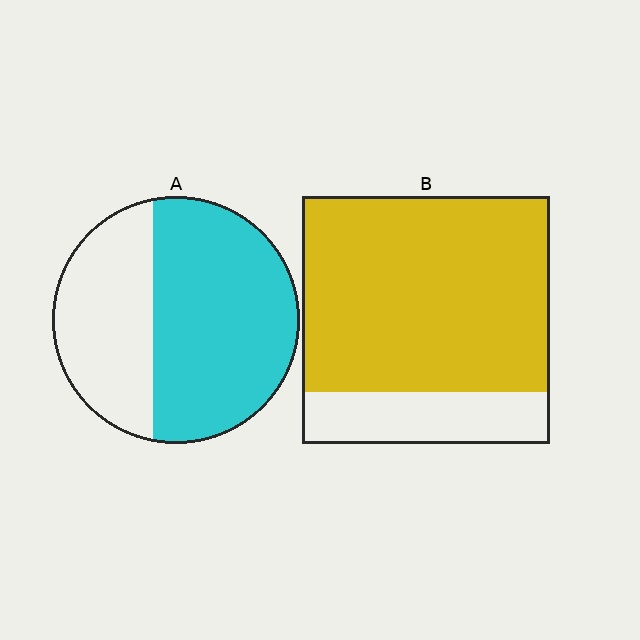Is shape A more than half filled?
Yes.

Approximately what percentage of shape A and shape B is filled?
A is approximately 60% and B is approximately 80%.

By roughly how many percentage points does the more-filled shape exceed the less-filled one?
By roughly 15 percentage points (B over A).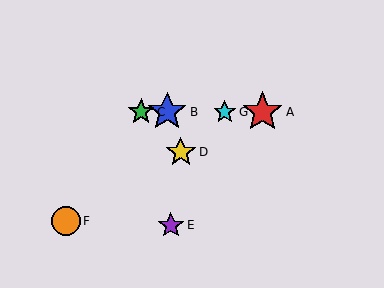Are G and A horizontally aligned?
Yes, both are at y≈112.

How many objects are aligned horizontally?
4 objects (A, B, C, G) are aligned horizontally.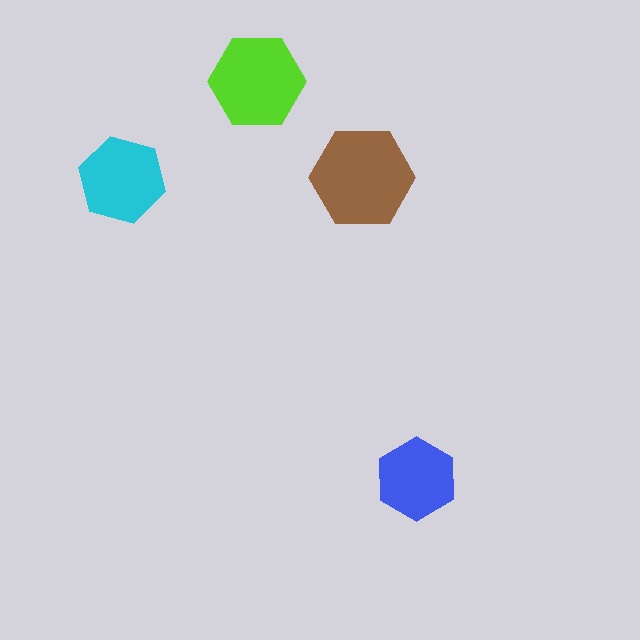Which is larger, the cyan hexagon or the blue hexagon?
The cyan one.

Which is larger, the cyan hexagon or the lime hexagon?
The lime one.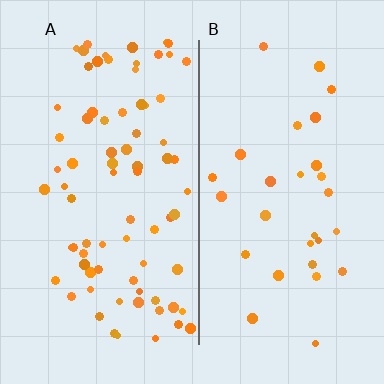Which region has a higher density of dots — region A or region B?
A (the left).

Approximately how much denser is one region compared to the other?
Approximately 2.7× — region A over region B.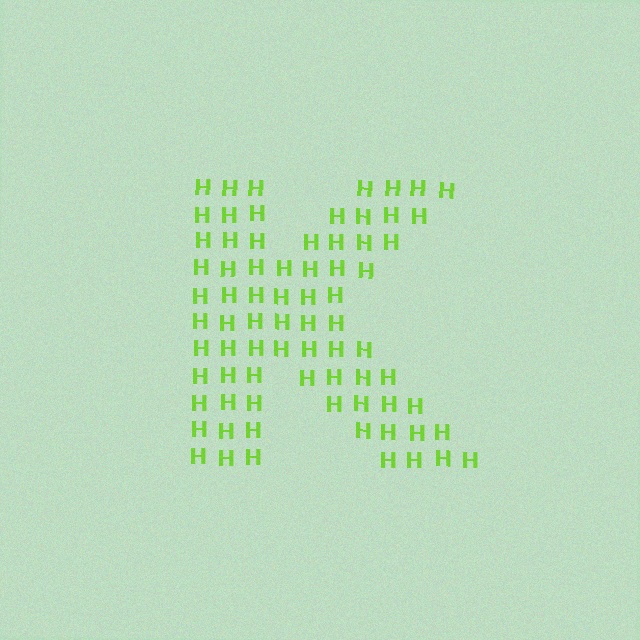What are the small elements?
The small elements are letter H's.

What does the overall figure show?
The overall figure shows the letter K.